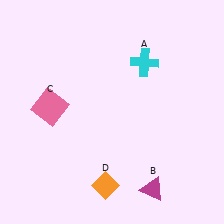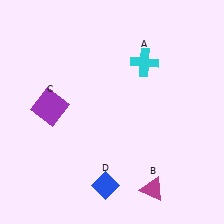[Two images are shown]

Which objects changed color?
C changed from pink to purple. D changed from orange to blue.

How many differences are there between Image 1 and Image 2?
There are 2 differences between the two images.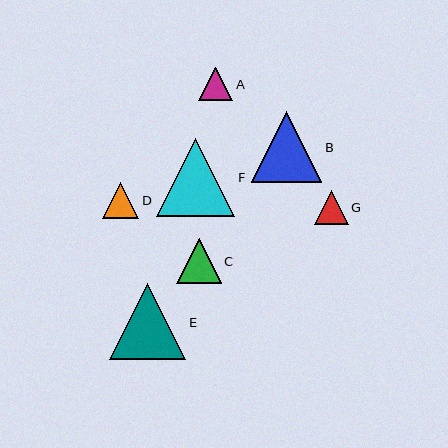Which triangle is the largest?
Triangle F is the largest with a size of approximately 78 pixels.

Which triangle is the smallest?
Triangle A is the smallest with a size of approximately 34 pixels.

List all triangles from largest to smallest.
From largest to smallest: F, E, B, C, D, G, A.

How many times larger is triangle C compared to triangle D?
Triangle C is approximately 1.2 times the size of triangle D.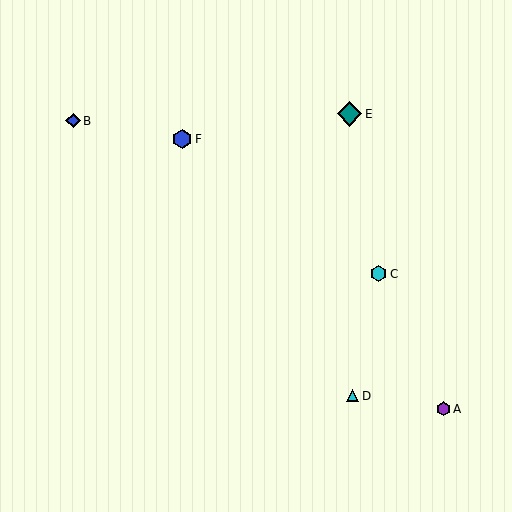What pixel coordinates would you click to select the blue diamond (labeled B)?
Click at (73, 121) to select the blue diamond B.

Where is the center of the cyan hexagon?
The center of the cyan hexagon is at (379, 274).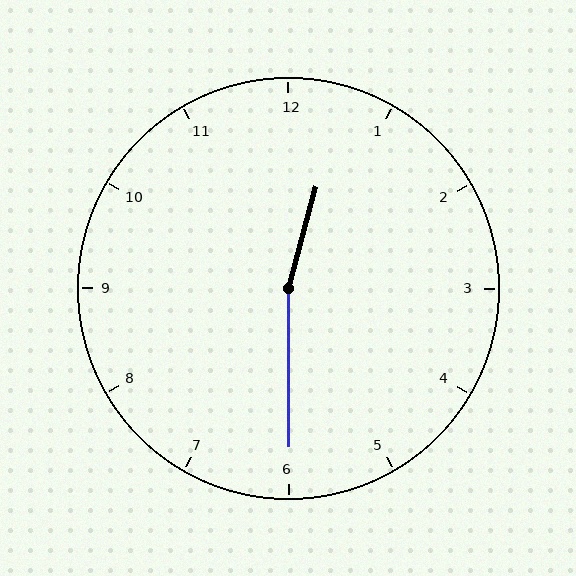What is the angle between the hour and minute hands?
Approximately 165 degrees.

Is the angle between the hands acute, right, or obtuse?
It is obtuse.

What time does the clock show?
12:30.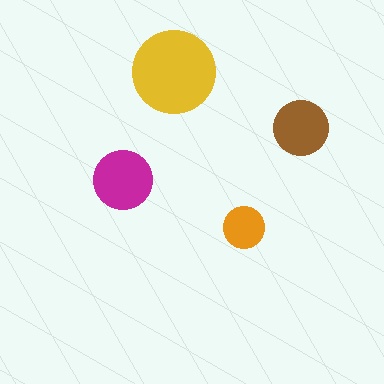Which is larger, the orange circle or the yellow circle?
The yellow one.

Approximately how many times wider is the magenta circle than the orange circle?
About 1.5 times wider.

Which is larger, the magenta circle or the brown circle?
The magenta one.